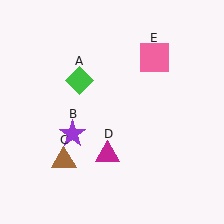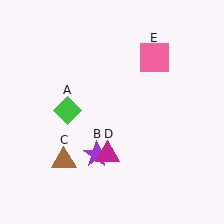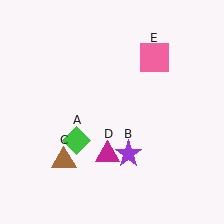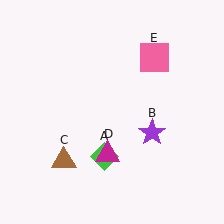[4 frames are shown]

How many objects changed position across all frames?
2 objects changed position: green diamond (object A), purple star (object B).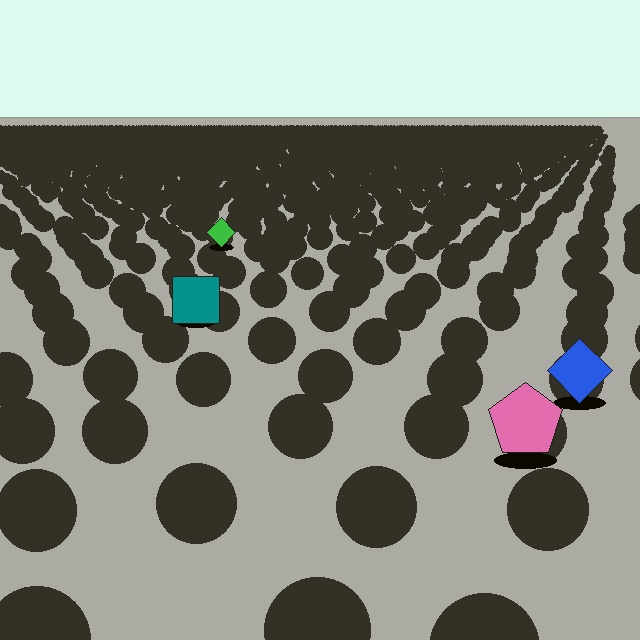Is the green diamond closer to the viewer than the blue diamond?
No. The blue diamond is closer — you can tell from the texture gradient: the ground texture is coarser near it.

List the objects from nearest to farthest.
From nearest to farthest: the pink pentagon, the blue diamond, the teal square, the green diamond.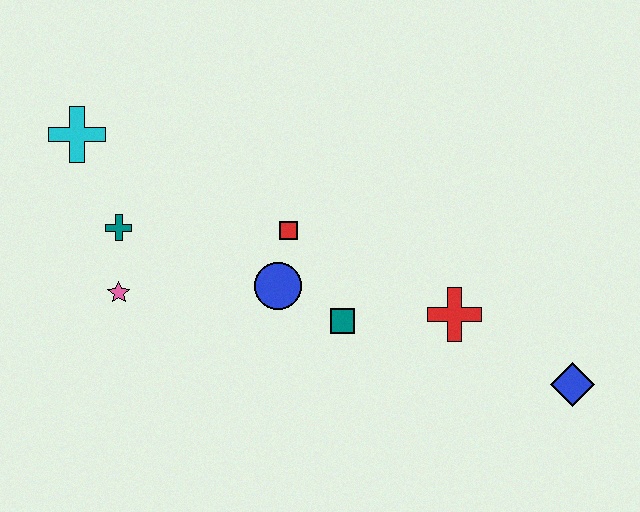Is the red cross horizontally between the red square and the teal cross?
No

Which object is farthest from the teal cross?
The blue diamond is farthest from the teal cross.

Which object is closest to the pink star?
The teal cross is closest to the pink star.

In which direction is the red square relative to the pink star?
The red square is to the right of the pink star.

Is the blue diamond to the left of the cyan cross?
No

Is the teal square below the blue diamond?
No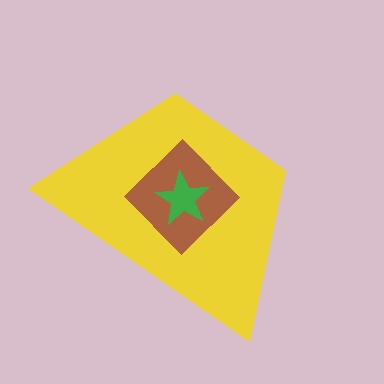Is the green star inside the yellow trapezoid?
Yes.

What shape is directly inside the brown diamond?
The green star.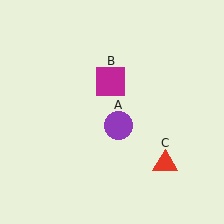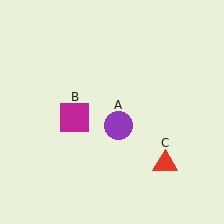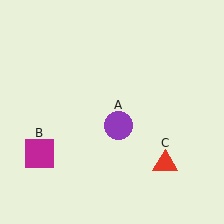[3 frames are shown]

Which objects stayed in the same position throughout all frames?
Purple circle (object A) and red triangle (object C) remained stationary.